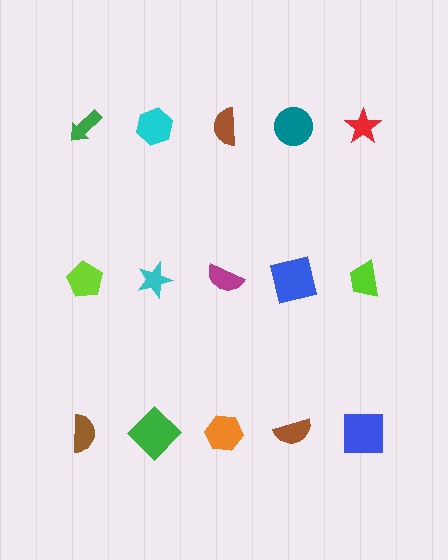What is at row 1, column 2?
A cyan hexagon.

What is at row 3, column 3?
An orange hexagon.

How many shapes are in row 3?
5 shapes.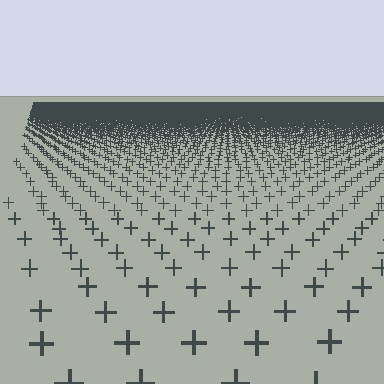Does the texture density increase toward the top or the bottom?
Density increases toward the top.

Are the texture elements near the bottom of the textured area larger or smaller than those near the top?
Larger. Near the bottom, elements are closer to the viewer and appear at a bigger on-screen size.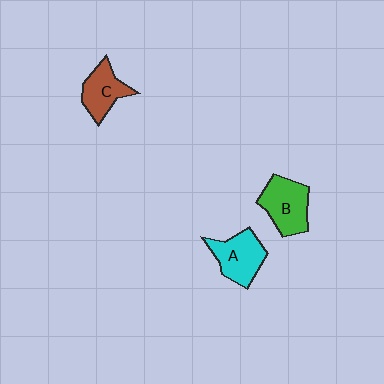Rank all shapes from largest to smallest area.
From largest to smallest: B (green), A (cyan), C (brown).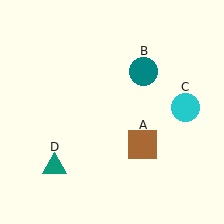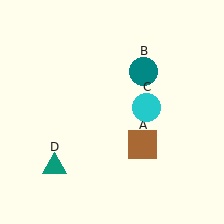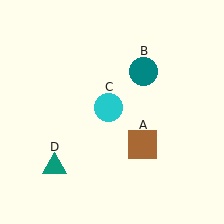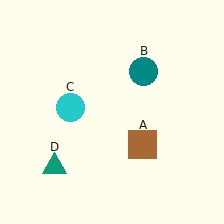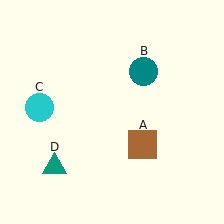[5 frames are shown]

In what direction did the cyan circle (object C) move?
The cyan circle (object C) moved left.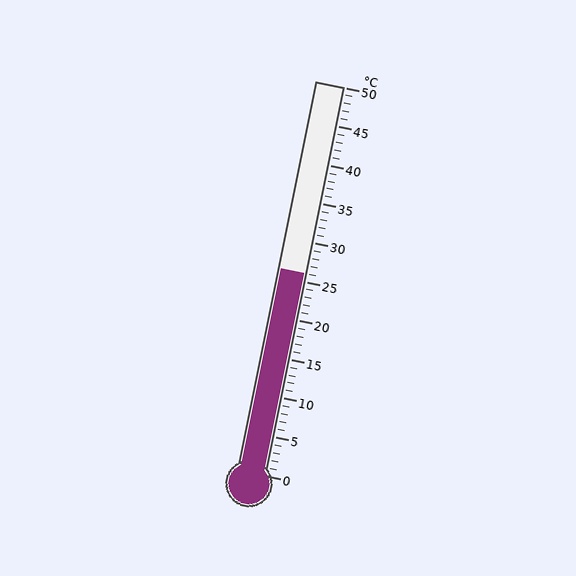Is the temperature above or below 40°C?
The temperature is below 40°C.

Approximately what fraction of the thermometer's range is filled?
The thermometer is filled to approximately 50% of its range.